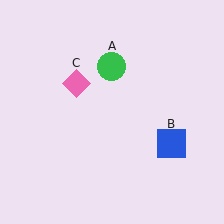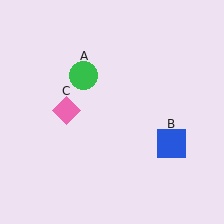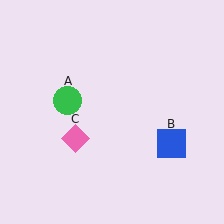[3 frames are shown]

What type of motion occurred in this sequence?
The green circle (object A), pink diamond (object C) rotated counterclockwise around the center of the scene.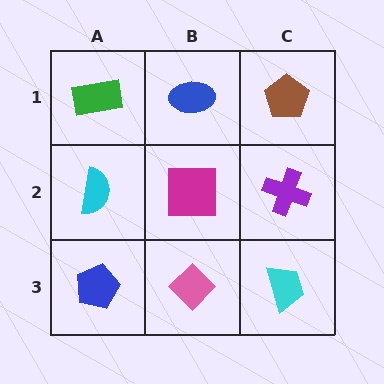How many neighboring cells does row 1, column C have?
2.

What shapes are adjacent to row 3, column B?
A magenta square (row 2, column B), a blue pentagon (row 3, column A), a cyan trapezoid (row 3, column C).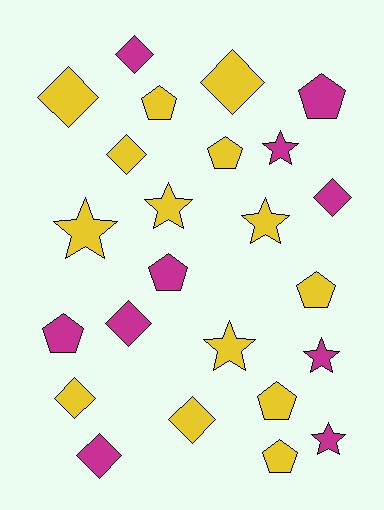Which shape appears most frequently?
Diamond, with 9 objects.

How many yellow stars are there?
There are 4 yellow stars.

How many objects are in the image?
There are 24 objects.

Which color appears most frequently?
Yellow, with 14 objects.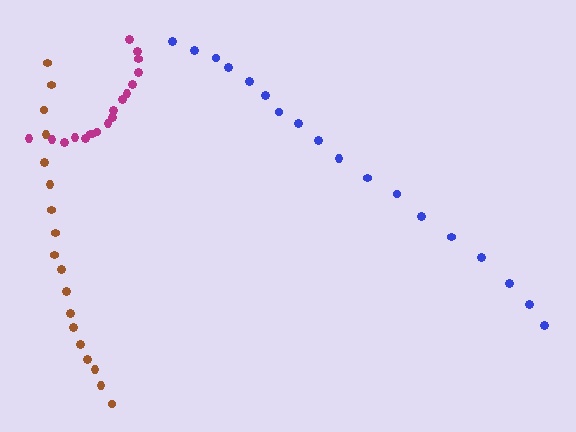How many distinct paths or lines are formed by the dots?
There are 3 distinct paths.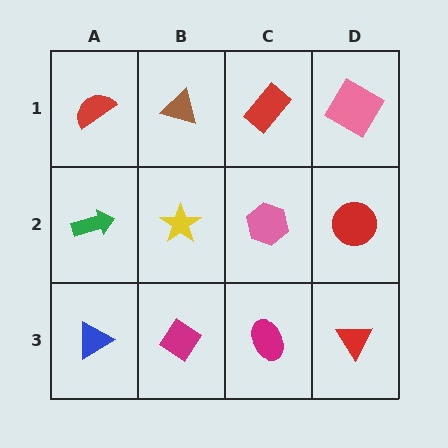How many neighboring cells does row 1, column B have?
3.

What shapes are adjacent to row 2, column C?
A red rectangle (row 1, column C), a magenta ellipse (row 3, column C), a yellow star (row 2, column B), a red circle (row 2, column D).